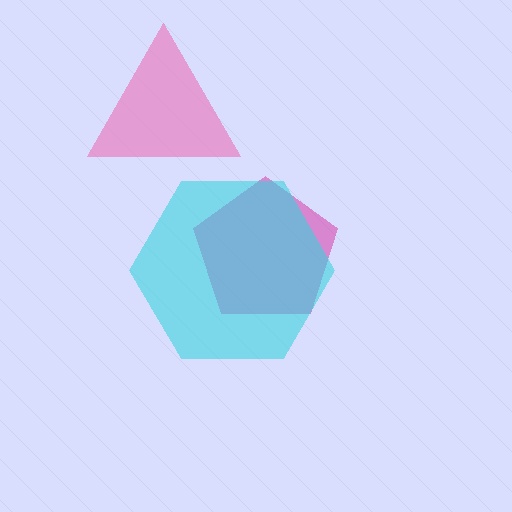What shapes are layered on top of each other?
The layered shapes are: a magenta pentagon, a cyan hexagon, a pink triangle.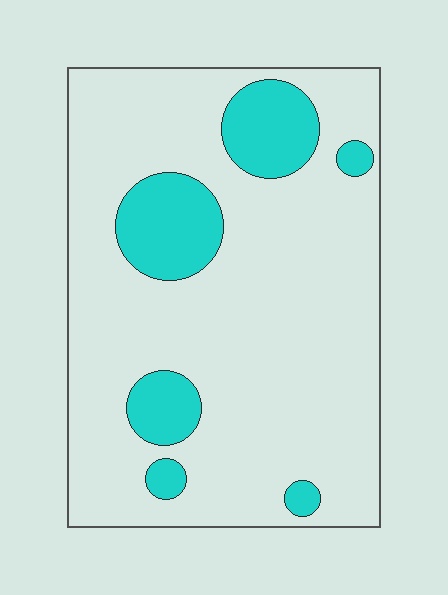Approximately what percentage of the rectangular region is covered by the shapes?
Approximately 15%.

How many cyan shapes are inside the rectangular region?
6.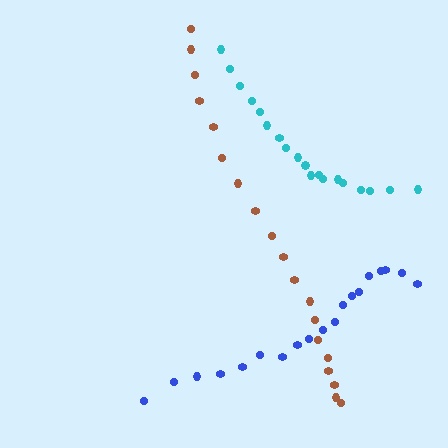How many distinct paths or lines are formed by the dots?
There are 3 distinct paths.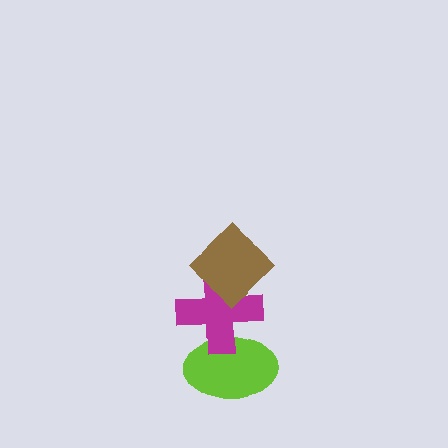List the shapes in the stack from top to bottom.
From top to bottom: the brown diamond, the magenta cross, the lime ellipse.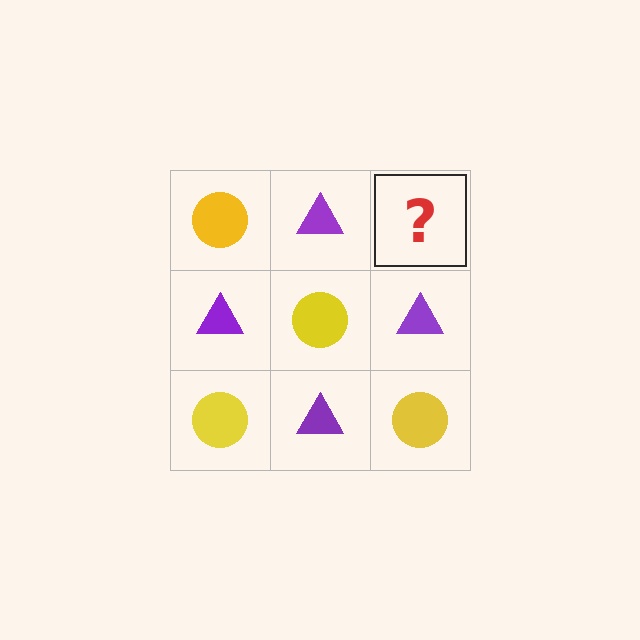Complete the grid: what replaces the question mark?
The question mark should be replaced with a yellow circle.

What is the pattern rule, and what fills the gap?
The rule is that it alternates yellow circle and purple triangle in a checkerboard pattern. The gap should be filled with a yellow circle.